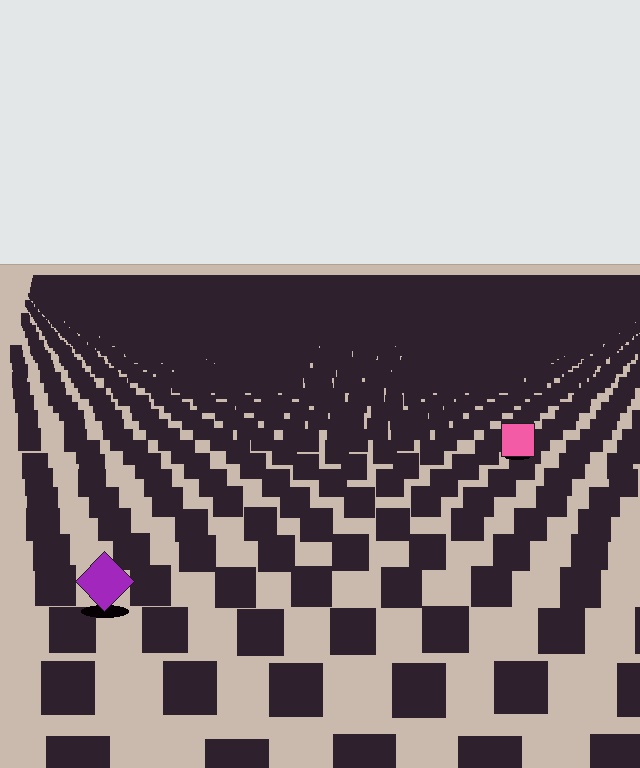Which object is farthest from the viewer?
The pink square is farthest from the viewer. It appears smaller and the ground texture around it is denser.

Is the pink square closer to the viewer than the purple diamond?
No. The purple diamond is closer — you can tell from the texture gradient: the ground texture is coarser near it.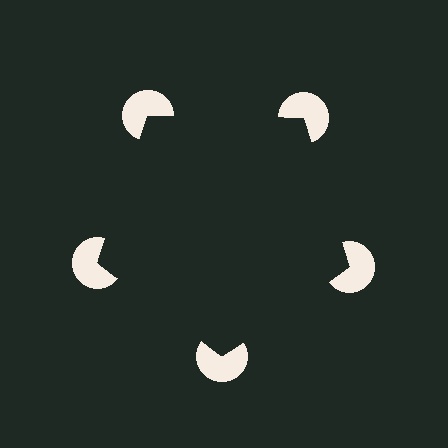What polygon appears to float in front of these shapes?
An illusory pentagon — its edges are inferred from the aligned wedge cuts in the pac-man discs, not physically drawn.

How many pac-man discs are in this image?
There are 5 — one at each vertex of the illusory pentagon.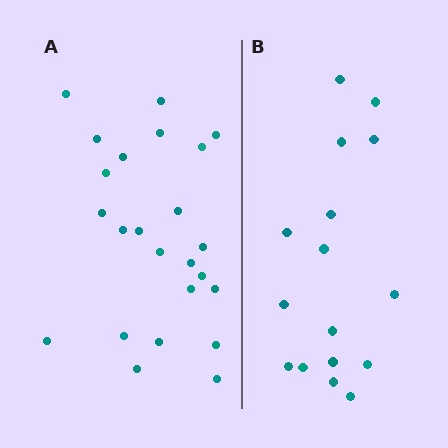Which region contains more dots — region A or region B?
Region A (the left region) has more dots.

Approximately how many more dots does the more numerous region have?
Region A has roughly 8 or so more dots than region B.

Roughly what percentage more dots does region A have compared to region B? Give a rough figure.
About 50% more.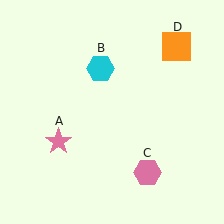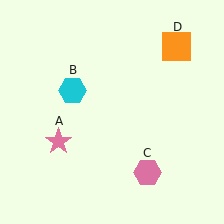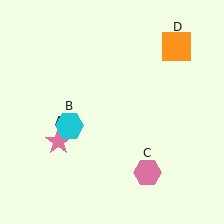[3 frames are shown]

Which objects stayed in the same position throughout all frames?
Pink star (object A) and pink hexagon (object C) and orange square (object D) remained stationary.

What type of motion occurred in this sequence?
The cyan hexagon (object B) rotated counterclockwise around the center of the scene.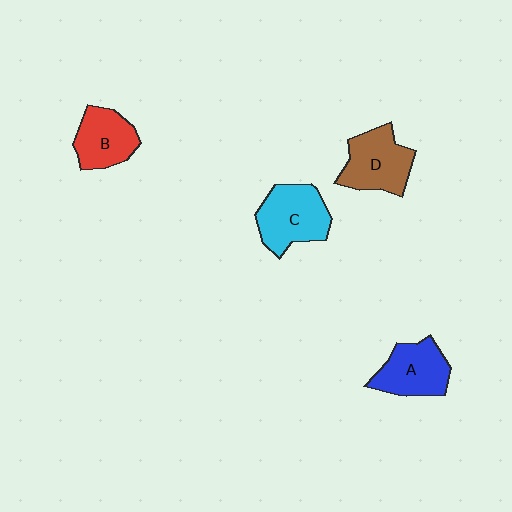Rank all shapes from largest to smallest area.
From largest to smallest: C (cyan), D (brown), A (blue), B (red).